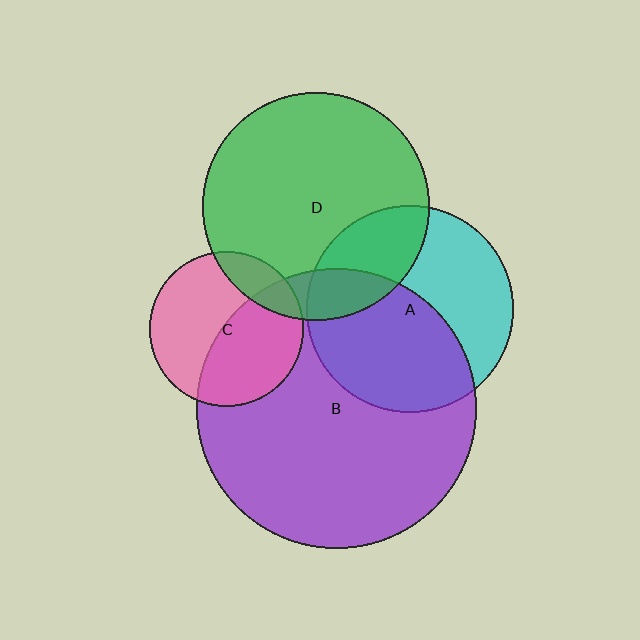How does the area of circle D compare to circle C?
Approximately 2.2 times.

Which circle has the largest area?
Circle B (purple).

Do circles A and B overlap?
Yes.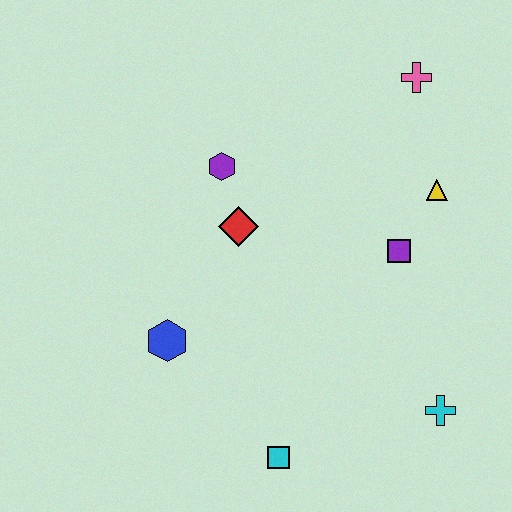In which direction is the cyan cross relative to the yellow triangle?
The cyan cross is below the yellow triangle.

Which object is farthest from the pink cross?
The cyan square is farthest from the pink cross.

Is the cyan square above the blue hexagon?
No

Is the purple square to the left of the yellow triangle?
Yes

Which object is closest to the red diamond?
The purple hexagon is closest to the red diamond.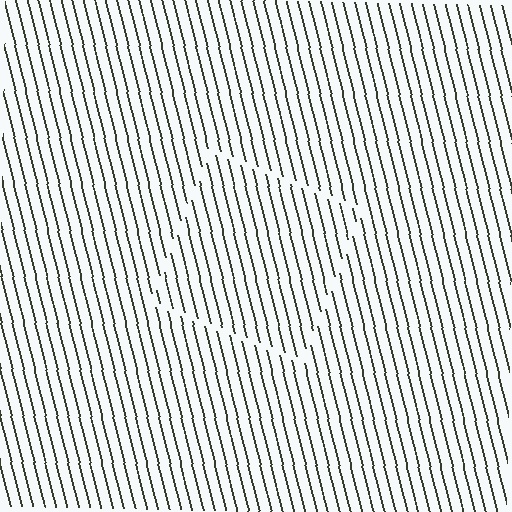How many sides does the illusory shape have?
4 sides — the line-ends trace a square.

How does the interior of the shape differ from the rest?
The interior of the shape contains the same grating, shifted by half a period — the contour is defined by the phase discontinuity where line-ends from the inner and outer gratings abut.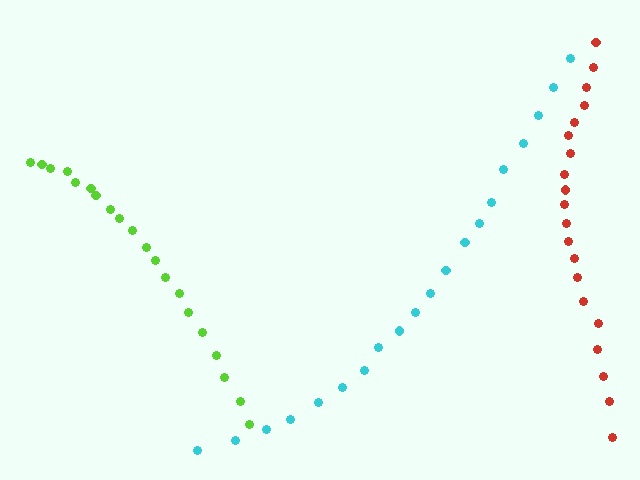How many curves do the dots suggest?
There are 3 distinct paths.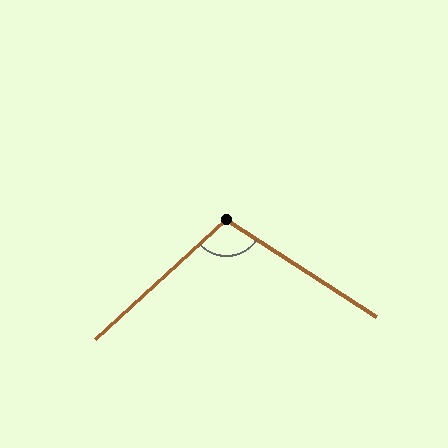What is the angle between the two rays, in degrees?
Approximately 104 degrees.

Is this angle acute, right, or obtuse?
It is obtuse.